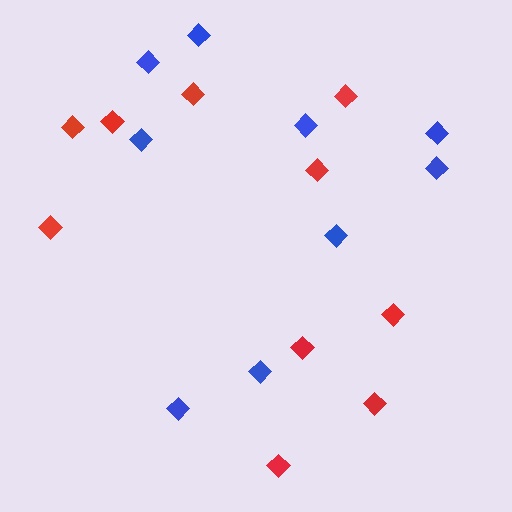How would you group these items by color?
There are 2 groups: one group of red diamonds (10) and one group of blue diamonds (9).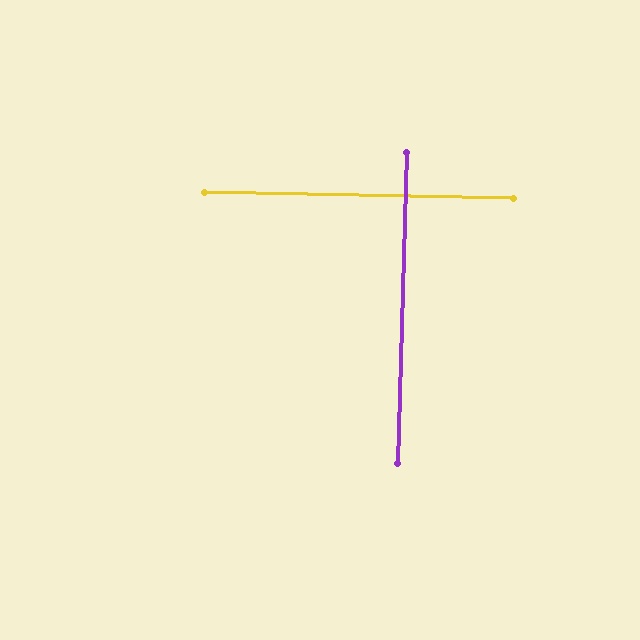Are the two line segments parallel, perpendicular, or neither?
Perpendicular — they meet at approximately 90°.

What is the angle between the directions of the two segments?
Approximately 90 degrees.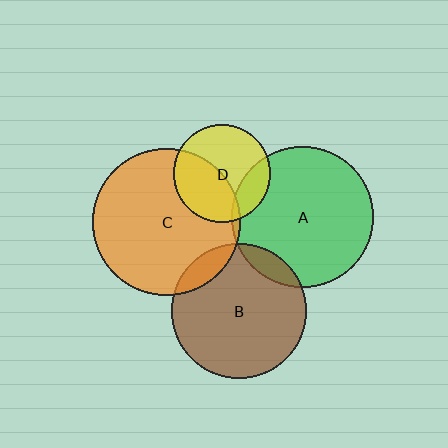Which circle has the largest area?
Circle C (orange).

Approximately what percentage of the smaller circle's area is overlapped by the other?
Approximately 20%.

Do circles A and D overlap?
Yes.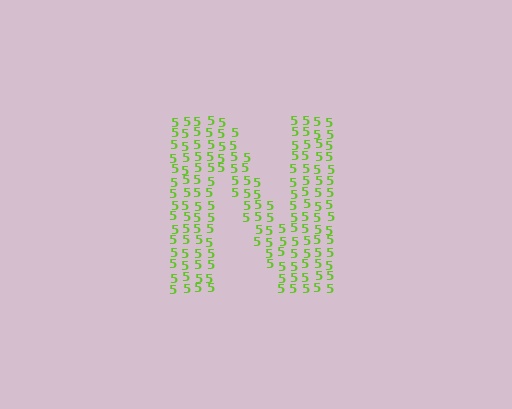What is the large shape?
The large shape is the letter N.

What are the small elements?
The small elements are digit 5's.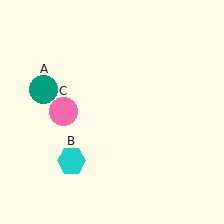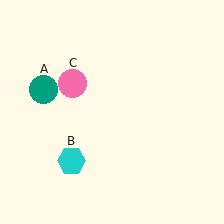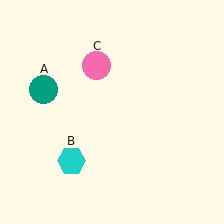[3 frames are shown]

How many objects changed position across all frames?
1 object changed position: pink circle (object C).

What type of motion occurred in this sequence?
The pink circle (object C) rotated clockwise around the center of the scene.